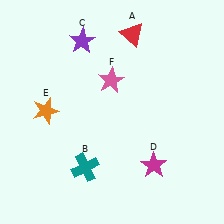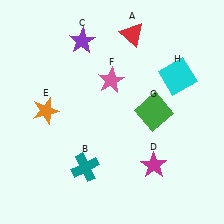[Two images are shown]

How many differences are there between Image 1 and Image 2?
There are 2 differences between the two images.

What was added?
A green square (G), a cyan square (H) were added in Image 2.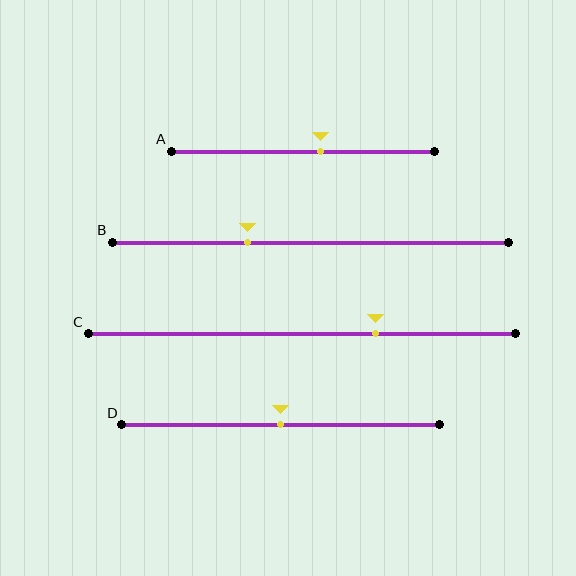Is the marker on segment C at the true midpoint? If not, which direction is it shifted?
No, the marker on segment C is shifted to the right by about 17% of the segment length.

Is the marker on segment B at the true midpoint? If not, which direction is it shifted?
No, the marker on segment B is shifted to the left by about 16% of the segment length.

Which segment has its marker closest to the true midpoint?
Segment D has its marker closest to the true midpoint.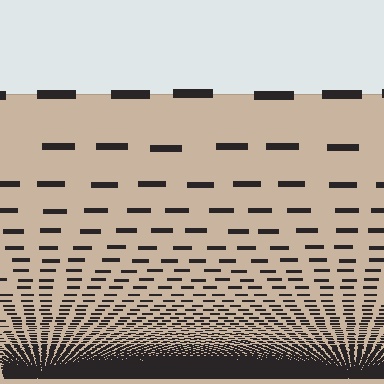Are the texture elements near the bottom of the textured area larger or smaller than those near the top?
Smaller. The gradient is inverted — elements near the bottom are smaller and denser.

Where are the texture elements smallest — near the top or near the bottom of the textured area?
Near the bottom.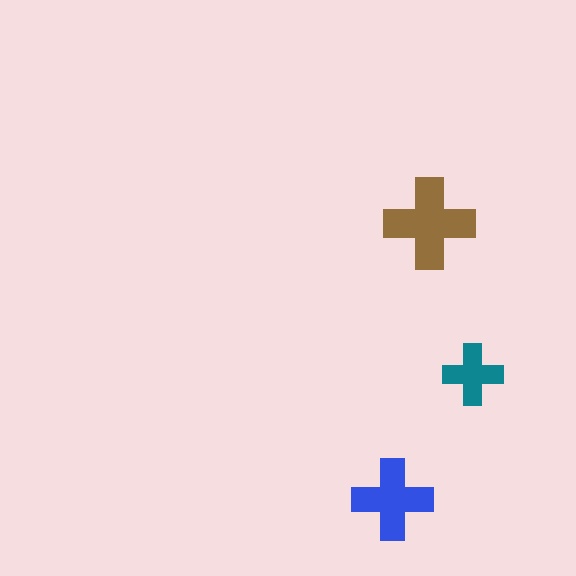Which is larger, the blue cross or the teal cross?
The blue one.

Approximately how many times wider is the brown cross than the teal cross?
About 1.5 times wider.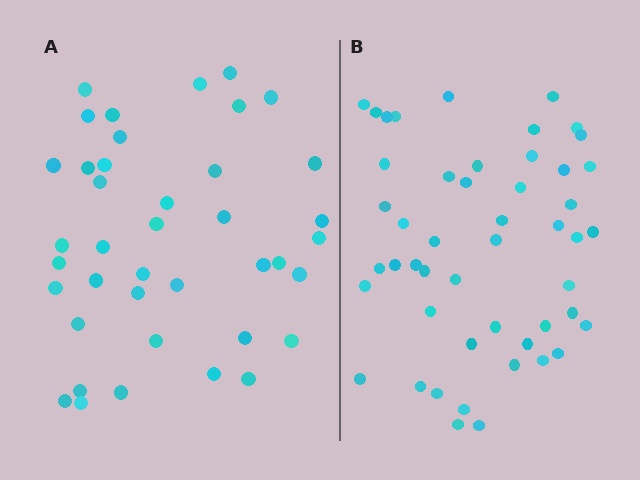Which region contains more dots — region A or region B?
Region B (the right region) has more dots.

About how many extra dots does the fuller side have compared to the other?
Region B has roughly 8 or so more dots than region A.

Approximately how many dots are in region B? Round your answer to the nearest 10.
About 50 dots. (The exact count is 49, which rounds to 50.)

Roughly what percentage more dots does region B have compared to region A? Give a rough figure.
About 20% more.